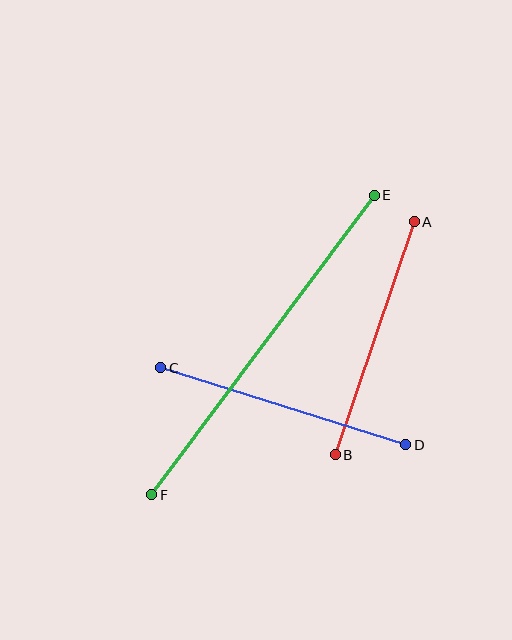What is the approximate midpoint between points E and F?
The midpoint is at approximately (263, 345) pixels.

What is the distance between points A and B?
The distance is approximately 246 pixels.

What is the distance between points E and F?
The distance is approximately 373 pixels.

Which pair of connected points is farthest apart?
Points E and F are farthest apart.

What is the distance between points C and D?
The distance is approximately 257 pixels.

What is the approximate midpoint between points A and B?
The midpoint is at approximately (375, 338) pixels.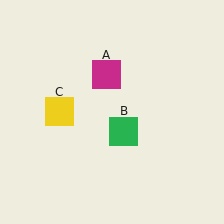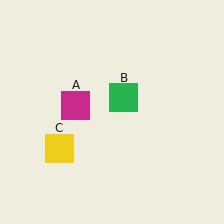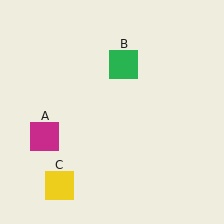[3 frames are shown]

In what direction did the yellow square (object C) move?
The yellow square (object C) moved down.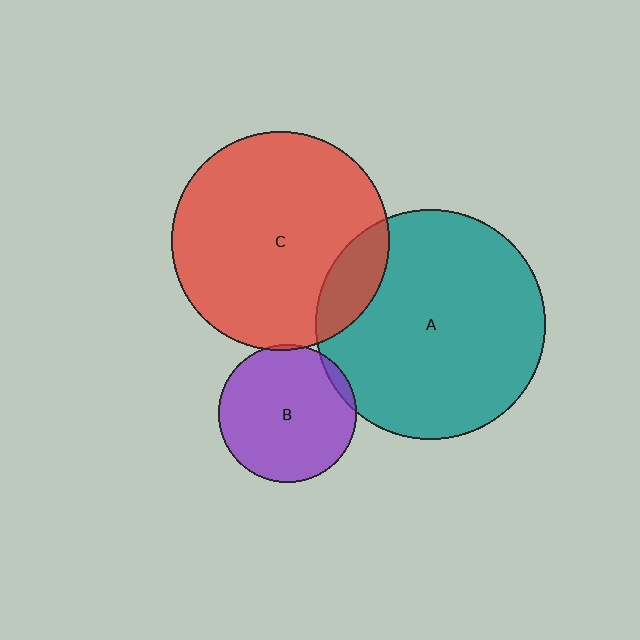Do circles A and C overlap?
Yes.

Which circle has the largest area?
Circle A (teal).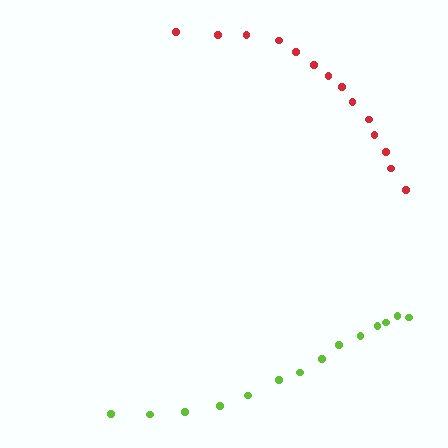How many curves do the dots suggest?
There are 2 distinct paths.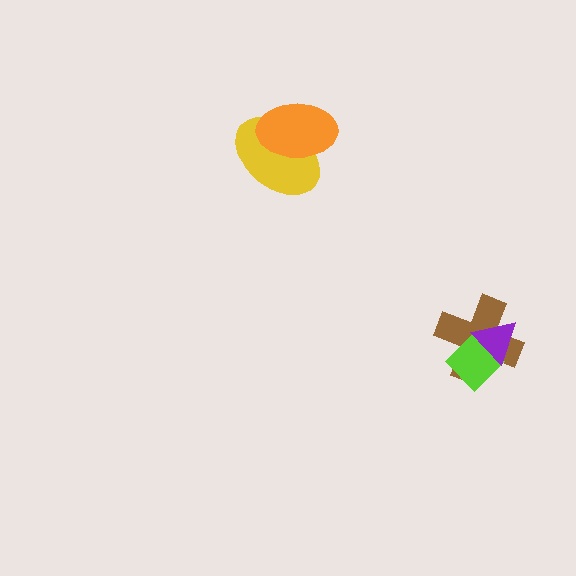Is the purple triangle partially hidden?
No, no other shape covers it.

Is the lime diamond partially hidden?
Yes, it is partially covered by another shape.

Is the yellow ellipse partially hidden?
Yes, it is partially covered by another shape.